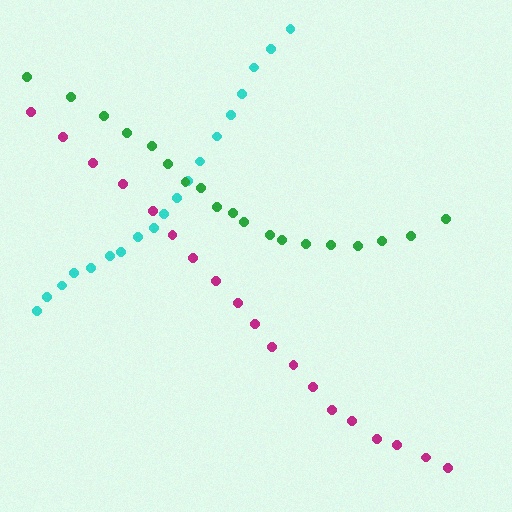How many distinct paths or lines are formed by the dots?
There are 3 distinct paths.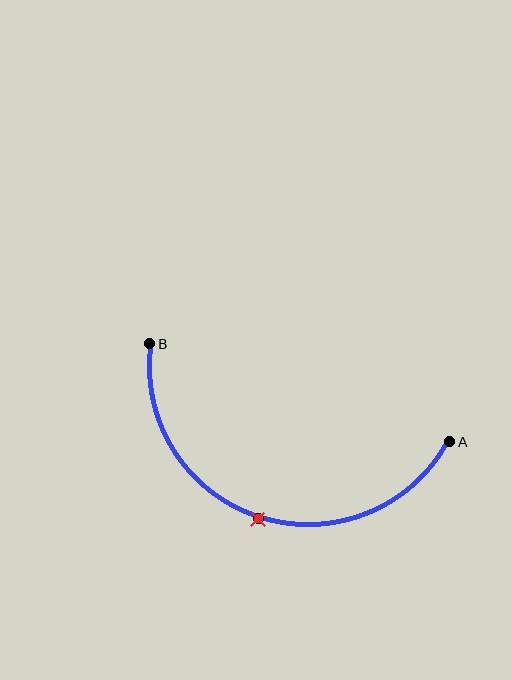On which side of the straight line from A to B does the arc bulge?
The arc bulges below the straight line connecting A and B.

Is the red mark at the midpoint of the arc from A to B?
Yes. The red mark lies on the arc at equal arc-length from both A and B — it is the arc midpoint.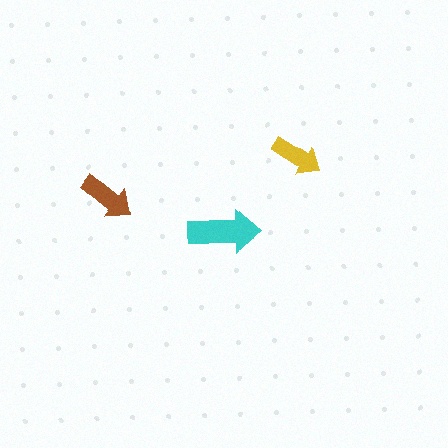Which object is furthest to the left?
The brown arrow is leftmost.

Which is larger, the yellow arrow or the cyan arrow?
The cyan one.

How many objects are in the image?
There are 3 objects in the image.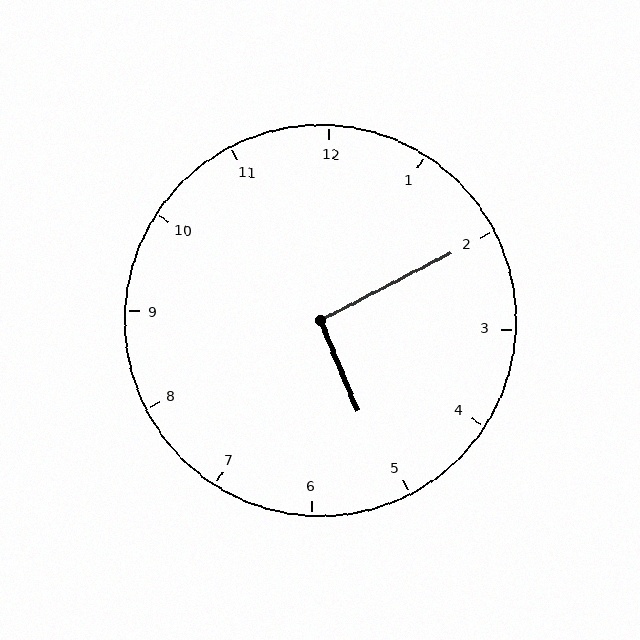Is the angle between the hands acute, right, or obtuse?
It is right.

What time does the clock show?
5:10.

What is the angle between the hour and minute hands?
Approximately 95 degrees.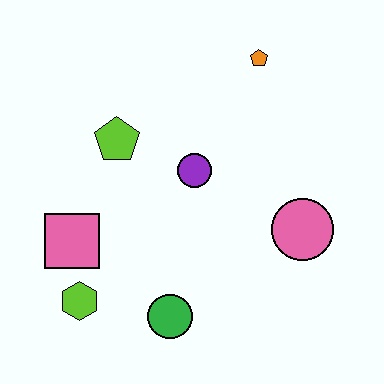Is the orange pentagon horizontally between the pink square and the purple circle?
No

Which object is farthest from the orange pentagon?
The lime hexagon is farthest from the orange pentagon.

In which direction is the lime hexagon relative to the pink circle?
The lime hexagon is to the left of the pink circle.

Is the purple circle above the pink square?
Yes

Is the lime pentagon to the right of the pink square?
Yes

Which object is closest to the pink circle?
The purple circle is closest to the pink circle.